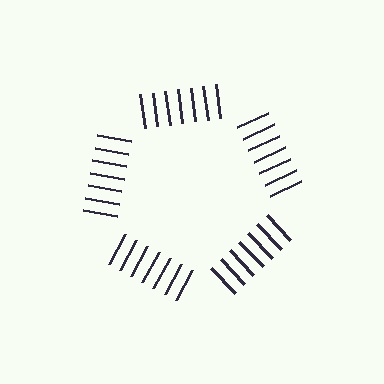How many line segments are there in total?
35 — 7 along each of the 5 edges.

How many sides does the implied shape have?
5 sides — the line-ends trace a pentagon.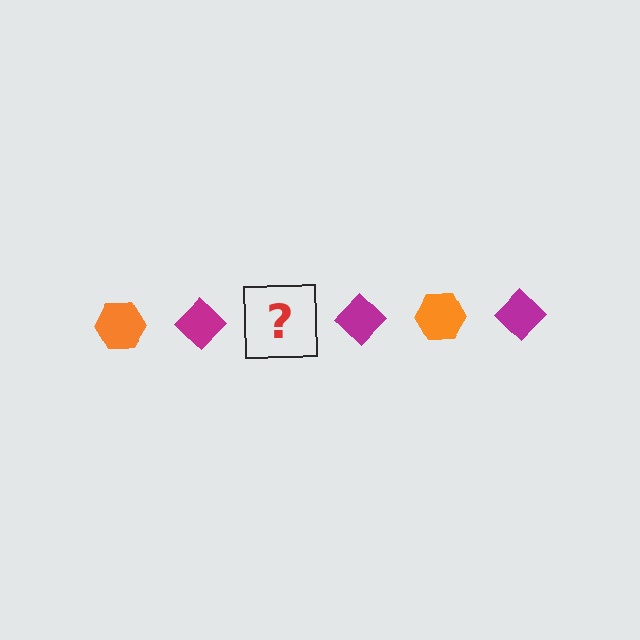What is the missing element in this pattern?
The missing element is an orange hexagon.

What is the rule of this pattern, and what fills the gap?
The rule is that the pattern alternates between orange hexagon and magenta diamond. The gap should be filled with an orange hexagon.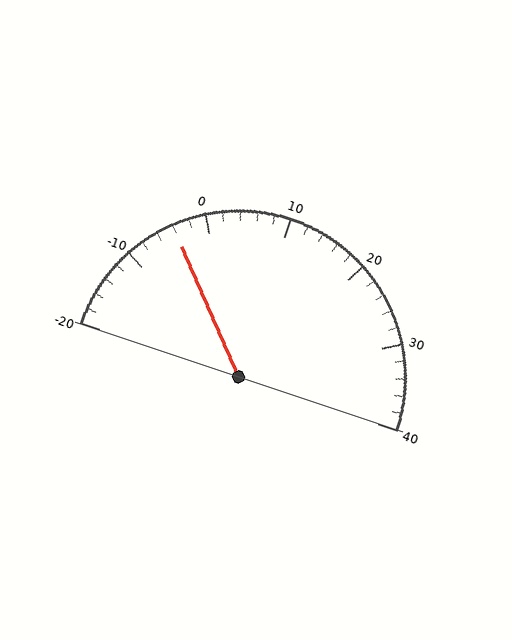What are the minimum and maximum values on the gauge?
The gauge ranges from -20 to 40.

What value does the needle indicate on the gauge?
The needle indicates approximately -4.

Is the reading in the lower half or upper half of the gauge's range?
The reading is in the lower half of the range (-20 to 40).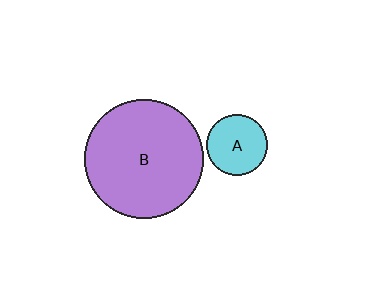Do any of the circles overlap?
No, none of the circles overlap.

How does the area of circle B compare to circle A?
Approximately 3.8 times.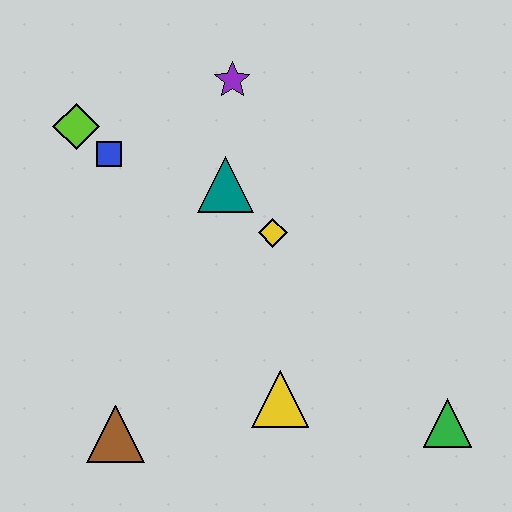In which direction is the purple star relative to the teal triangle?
The purple star is above the teal triangle.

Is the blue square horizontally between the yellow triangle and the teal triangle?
No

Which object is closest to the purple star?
The teal triangle is closest to the purple star.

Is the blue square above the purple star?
No